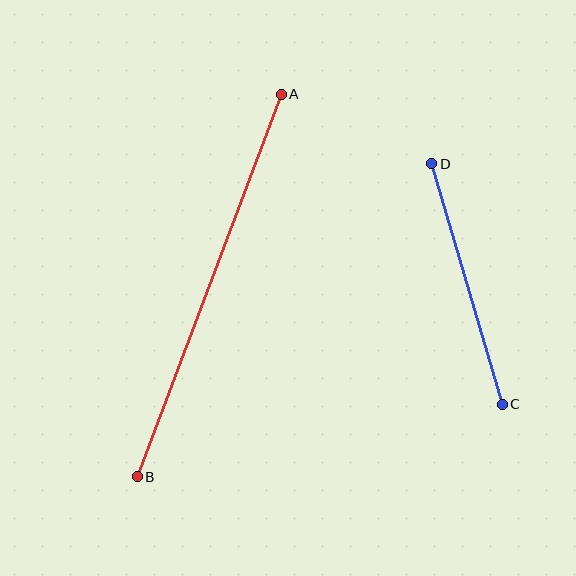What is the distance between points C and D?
The distance is approximately 251 pixels.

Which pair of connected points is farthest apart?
Points A and B are farthest apart.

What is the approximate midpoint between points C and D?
The midpoint is at approximately (467, 284) pixels.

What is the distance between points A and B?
The distance is approximately 409 pixels.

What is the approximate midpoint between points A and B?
The midpoint is at approximately (209, 286) pixels.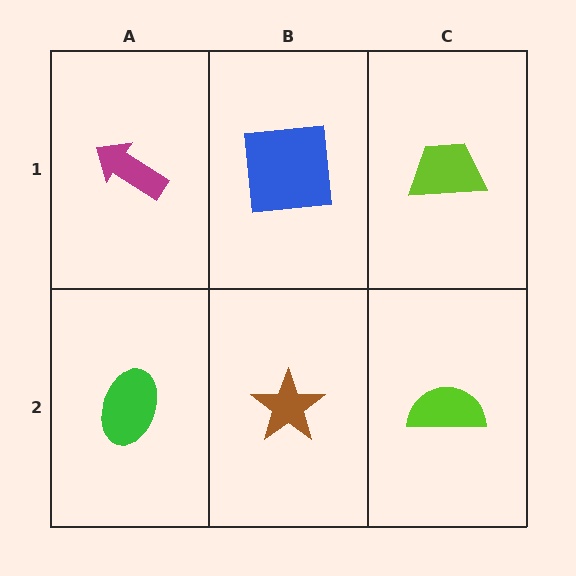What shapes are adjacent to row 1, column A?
A green ellipse (row 2, column A), a blue square (row 1, column B).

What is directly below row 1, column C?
A lime semicircle.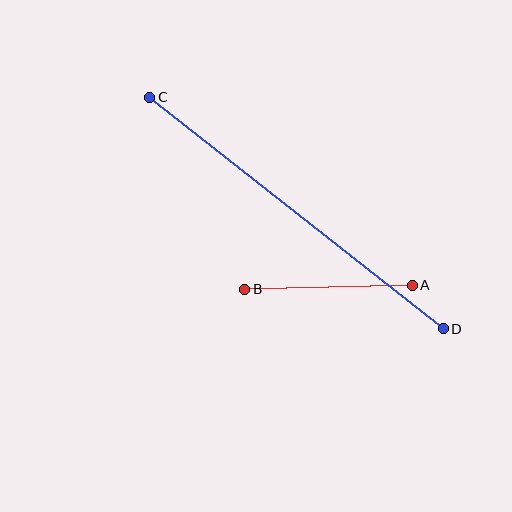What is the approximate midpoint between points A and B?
The midpoint is at approximately (329, 287) pixels.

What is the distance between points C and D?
The distance is approximately 374 pixels.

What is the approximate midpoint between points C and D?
The midpoint is at approximately (297, 213) pixels.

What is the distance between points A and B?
The distance is approximately 168 pixels.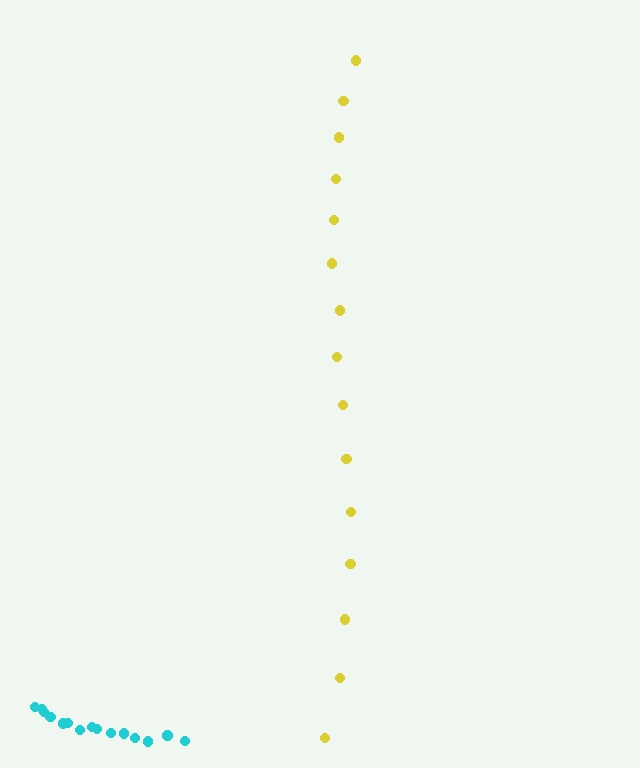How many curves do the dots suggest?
There are 2 distinct paths.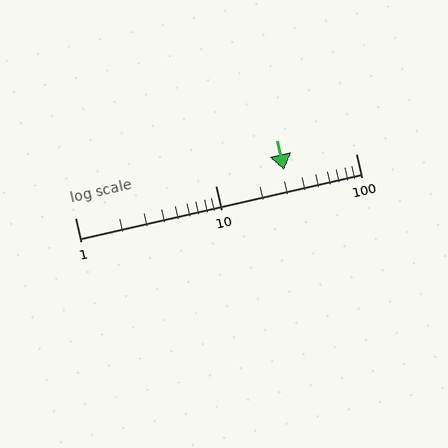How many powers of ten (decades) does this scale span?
The scale spans 2 decades, from 1 to 100.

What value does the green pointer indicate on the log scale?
The pointer indicates approximately 31.